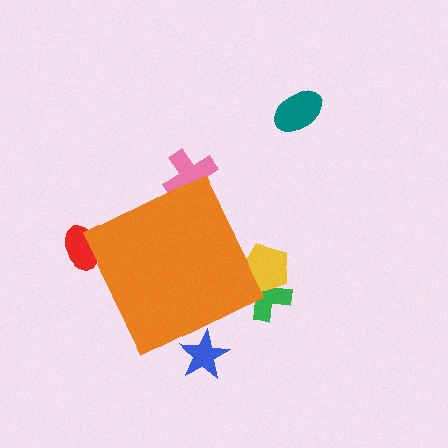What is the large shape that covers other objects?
An orange diamond.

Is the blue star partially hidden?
Yes, the blue star is partially hidden behind the orange diamond.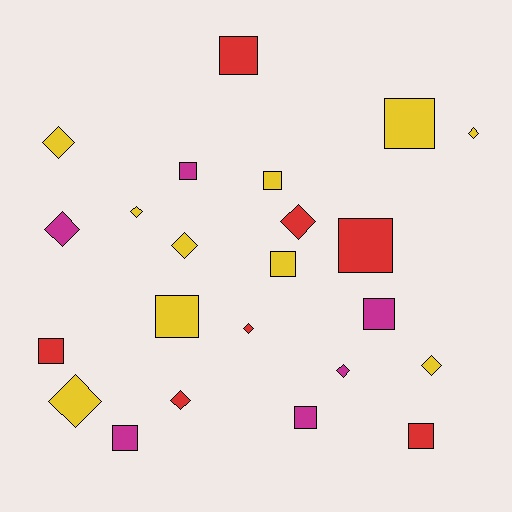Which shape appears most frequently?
Square, with 12 objects.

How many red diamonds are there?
There are 3 red diamonds.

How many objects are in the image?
There are 23 objects.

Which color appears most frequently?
Yellow, with 10 objects.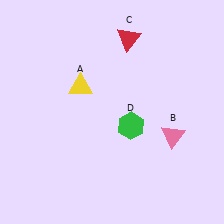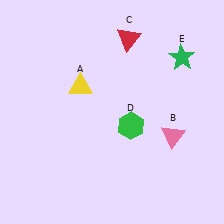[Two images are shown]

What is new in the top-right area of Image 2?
A green star (E) was added in the top-right area of Image 2.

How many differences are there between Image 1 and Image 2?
There is 1 difference between the two images.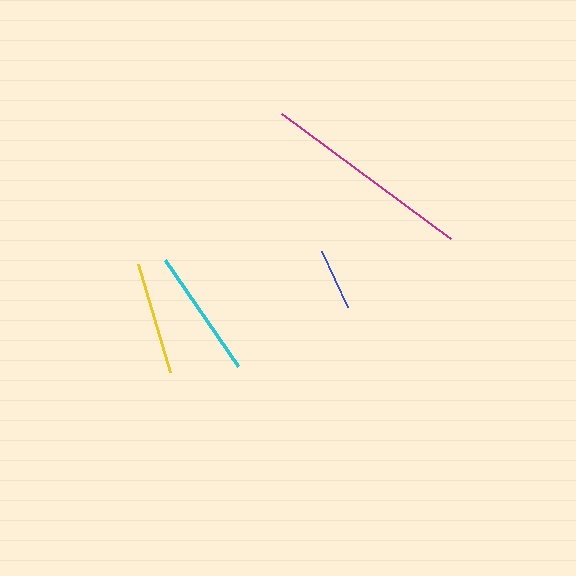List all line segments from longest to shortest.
From longest to shortest: magenta, cyan, yellow, blue.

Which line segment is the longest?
The magenta line is the longest at approximately 210 pixels.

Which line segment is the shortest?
The blue line is the shortest at approximately 62 pixels.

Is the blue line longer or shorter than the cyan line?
The cyan line is longer than the blue line.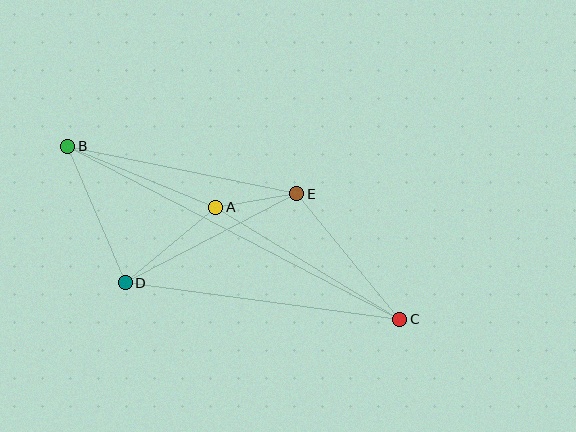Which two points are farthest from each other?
Points B and C are farthest from each other.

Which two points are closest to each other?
Points A and E are closest to each other.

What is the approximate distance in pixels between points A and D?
The distance between A and D is approximately 118 pixels.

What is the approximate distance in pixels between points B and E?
The distance between B and E is approximately 234 pixels.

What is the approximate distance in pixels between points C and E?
The distance between C and E is approximately 162 pixels.